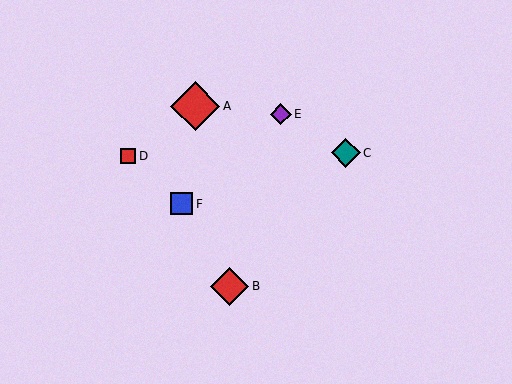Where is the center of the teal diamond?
The center of the teal diamond is at (346, 153).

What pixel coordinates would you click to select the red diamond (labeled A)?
Click at (195, 106) to select the red diamond A.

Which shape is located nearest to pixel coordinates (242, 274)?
The red diamond (labeled B) at (230, 286) is nearest to that location.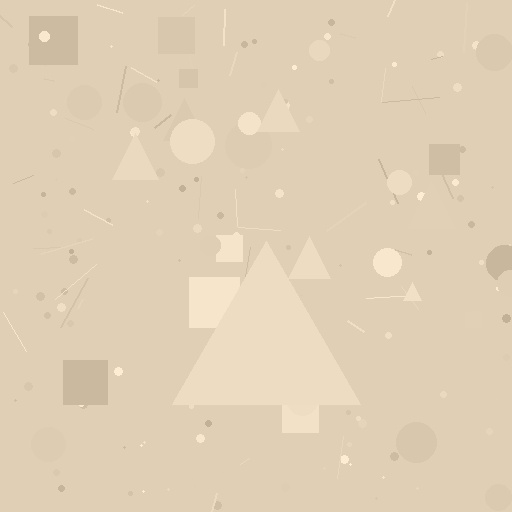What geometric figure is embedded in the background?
A triangle is embedded in the background.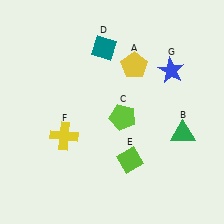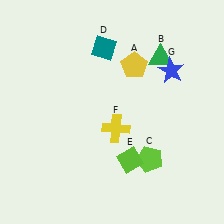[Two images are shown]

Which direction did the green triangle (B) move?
The green triangle (B) moved up.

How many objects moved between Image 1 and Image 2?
3 objects moved between the two images.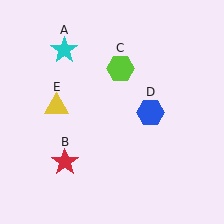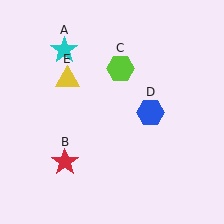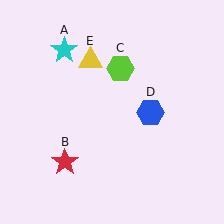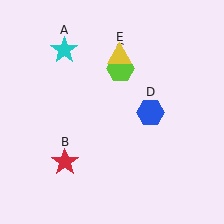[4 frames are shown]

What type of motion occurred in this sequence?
The yellow triangle (object E) rotated clockwise around the center of the scene.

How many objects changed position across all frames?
1 object changed position: yellow triangle (object E).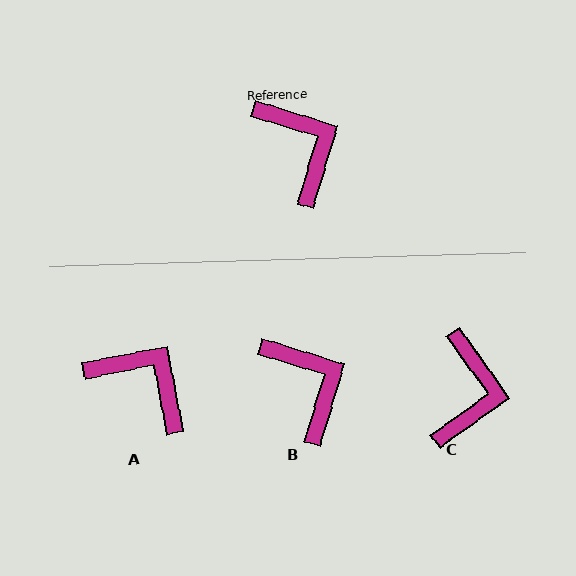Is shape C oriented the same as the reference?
No, it is off by about 38 degrees.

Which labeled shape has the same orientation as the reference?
B.